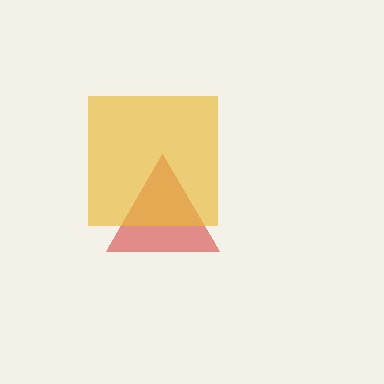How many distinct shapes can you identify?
There are 2 distinct shapes: a red triangle, a yellow square.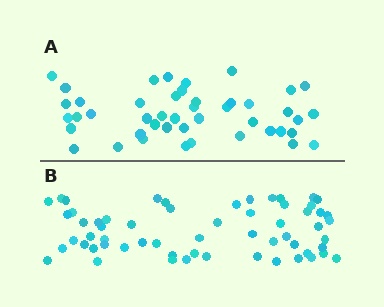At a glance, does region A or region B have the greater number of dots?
Region B (the bottom region) has more dots.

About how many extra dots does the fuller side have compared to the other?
Region B has approximately 15 more dots than region A.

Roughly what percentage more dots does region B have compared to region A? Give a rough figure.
About 35% more.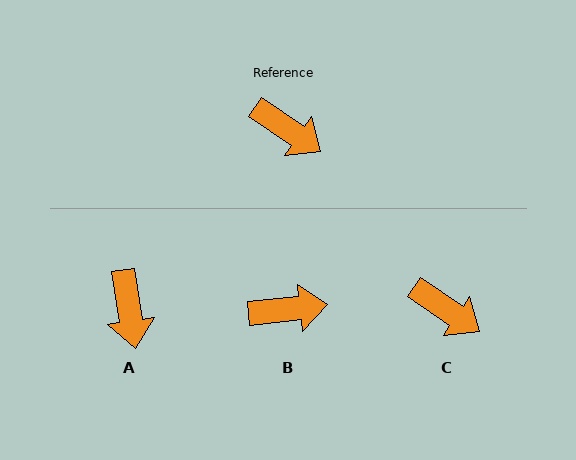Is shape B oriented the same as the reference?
No, it is off by about 41 degrees.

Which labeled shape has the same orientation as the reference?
C.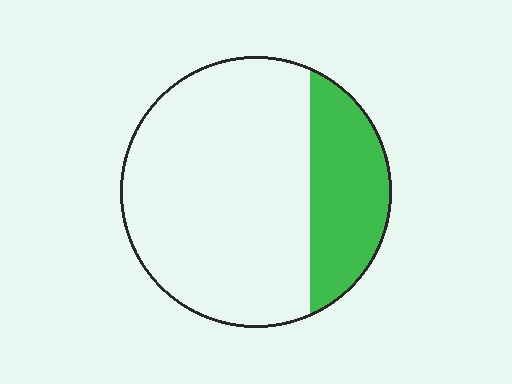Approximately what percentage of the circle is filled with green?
Approximately 25%.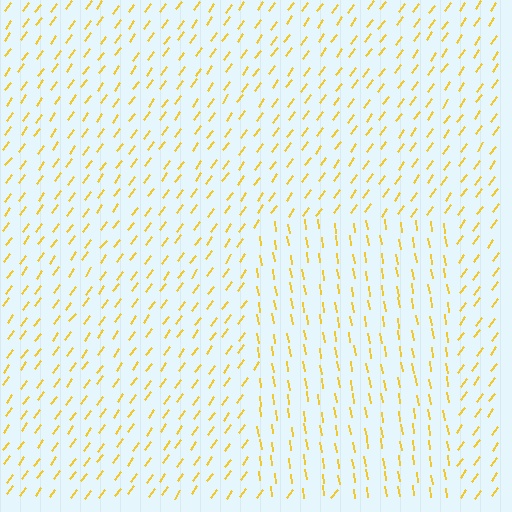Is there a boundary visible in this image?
Yes, there is a texture boundary formed by a change in line orientation.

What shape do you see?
I see a rectangle.